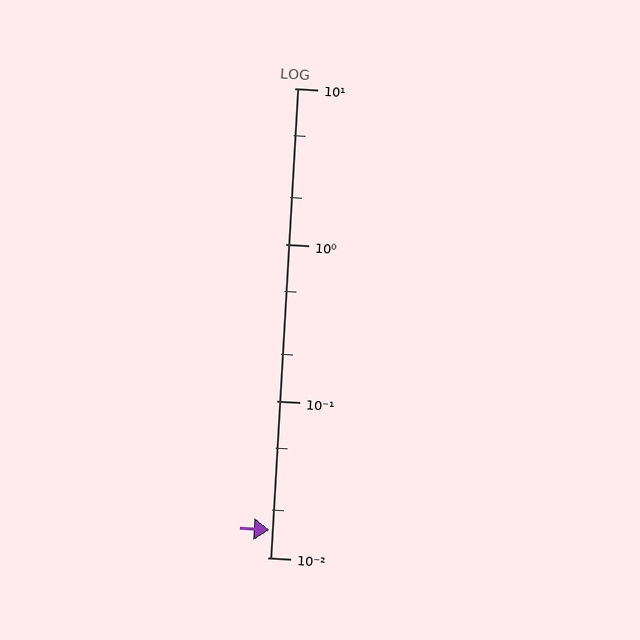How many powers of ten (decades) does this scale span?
The scale spans 3 decades, from 0.01 to 10.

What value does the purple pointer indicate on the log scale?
The pointer indicates approximately 0.015.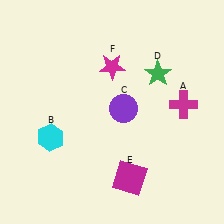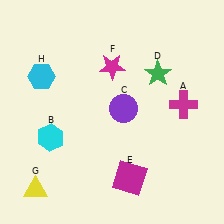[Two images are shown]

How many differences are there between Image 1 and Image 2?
There are 2 differences between the two images.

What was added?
A yellow triangle (G), a cyan hexagon (H) were added in Image 2.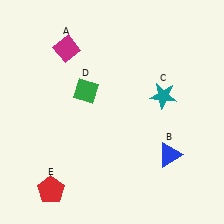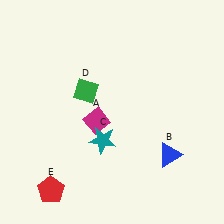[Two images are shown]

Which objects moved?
The objects that moved are: the magenta diamond (A), the teal star (C).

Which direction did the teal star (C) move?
The teal star (C) moved left.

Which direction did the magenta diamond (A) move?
The magenta diamond (A) moved down.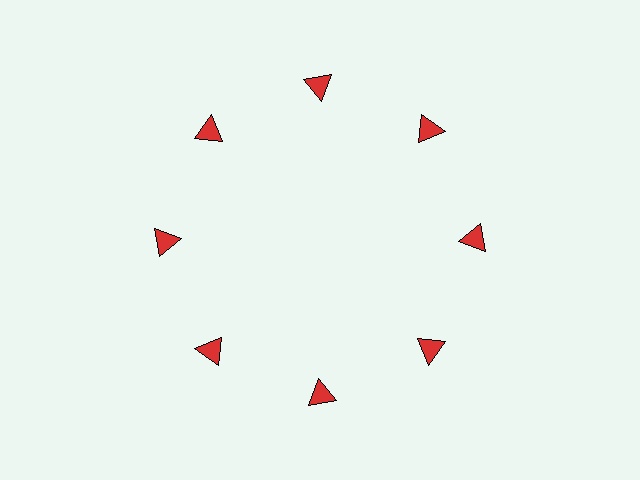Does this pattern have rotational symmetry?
Yes, this pattern has 8-fold rotational symmetry. It looks the same after rotating 45 degrees around the center.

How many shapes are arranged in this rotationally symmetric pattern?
There are 8 shapes, arranged in 8 groups of 1.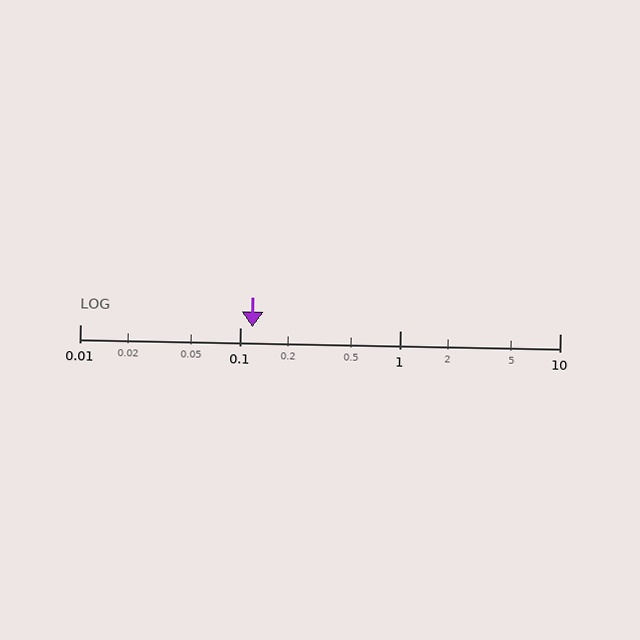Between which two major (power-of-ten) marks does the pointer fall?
The pointer is between 0.1 and 1.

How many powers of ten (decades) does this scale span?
The scale spans 3 decades, from 0.01 to 10.